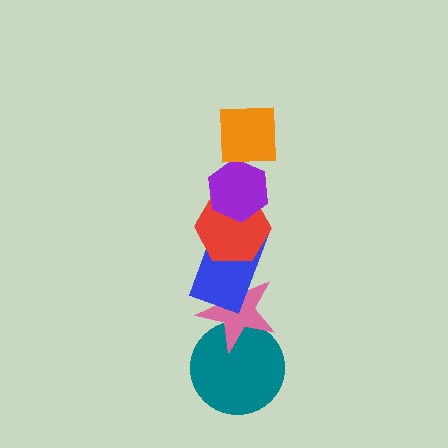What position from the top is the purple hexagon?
The purple hexagon is 2nd from the top.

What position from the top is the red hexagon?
The red hexagon is 3rd from the top.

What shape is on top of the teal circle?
The pink star is on top of the teal circle.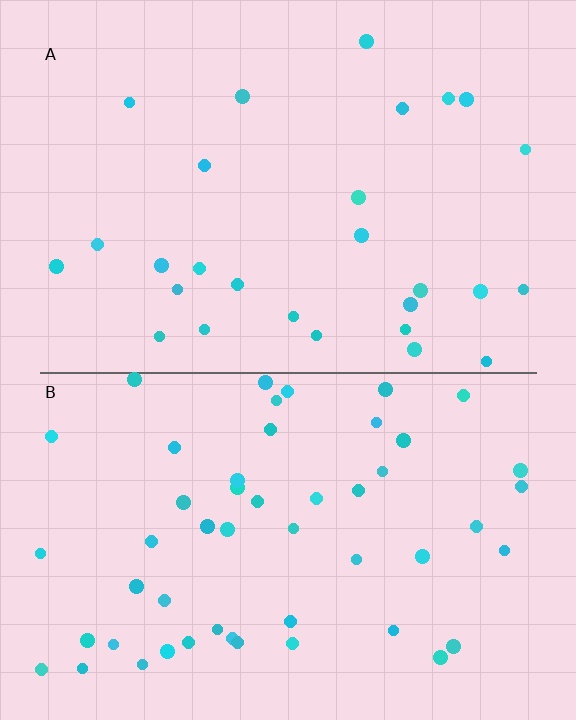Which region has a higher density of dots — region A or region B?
B (the bottom).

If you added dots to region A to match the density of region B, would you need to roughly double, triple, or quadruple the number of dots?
Approximately double.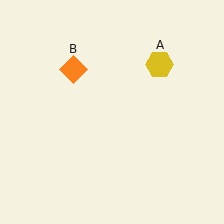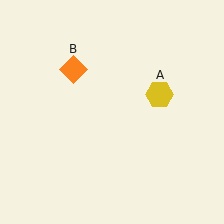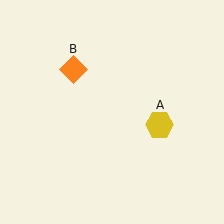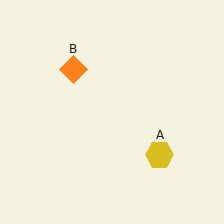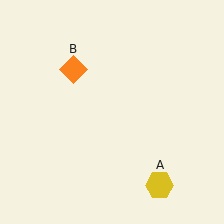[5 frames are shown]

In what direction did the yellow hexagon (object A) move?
The yellow hexagon (object A) moved down.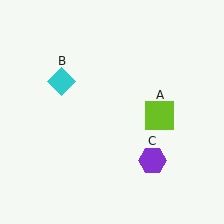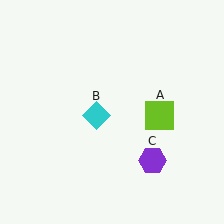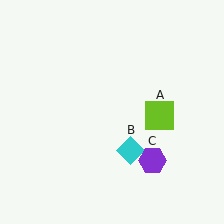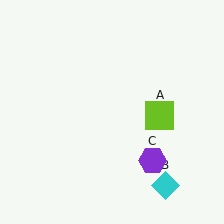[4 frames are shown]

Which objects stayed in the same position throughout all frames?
Lime square (object A) and purple hexagon (object C) remained stationary.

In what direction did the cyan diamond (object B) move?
The cyan diamond (object B) moved down and to the right.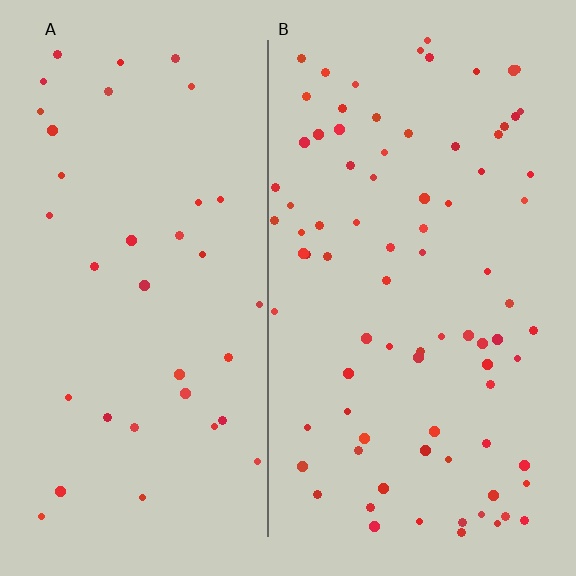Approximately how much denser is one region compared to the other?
Approximately 2.3× — region B over region A.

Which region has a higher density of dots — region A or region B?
B (the right).